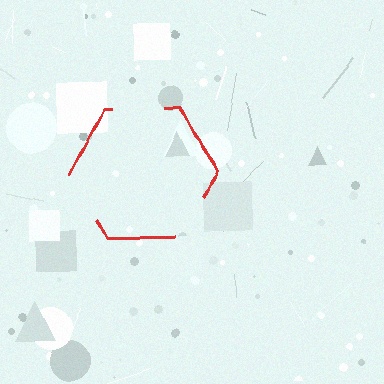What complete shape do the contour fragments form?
The contour fragments form a hexagon.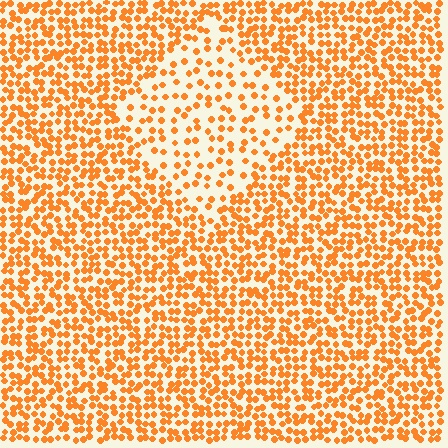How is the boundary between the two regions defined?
The boundary is defined by a change in element density (approximately 2.0x ratio). All elements are the same color, size, and shape.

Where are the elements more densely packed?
The elements are more densely packed outside the diamond boundary.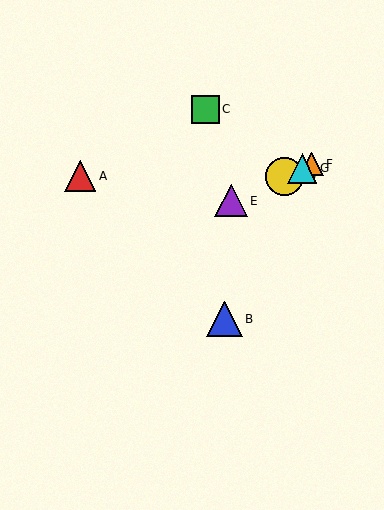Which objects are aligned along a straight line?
Objects D, E, F, G are aligned along a straight line.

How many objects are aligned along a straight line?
4 objects (D, E, F, G) are aligned along a straight line.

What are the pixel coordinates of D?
Object D is at (285, 176).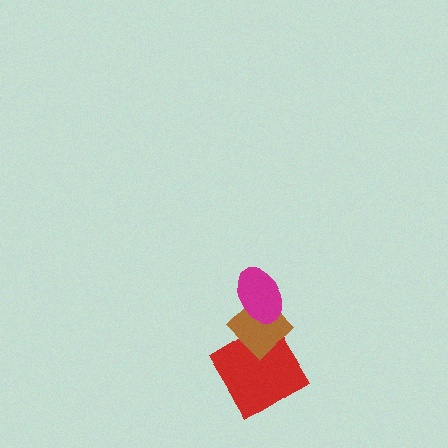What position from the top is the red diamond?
The red diamond is 3rd from the top.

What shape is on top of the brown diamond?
The magenta ellipse is on top of the brown diamond.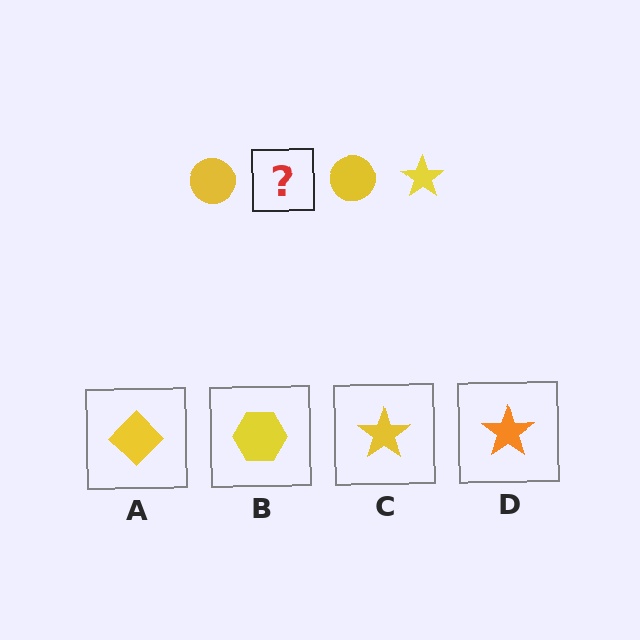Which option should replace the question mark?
Option C.